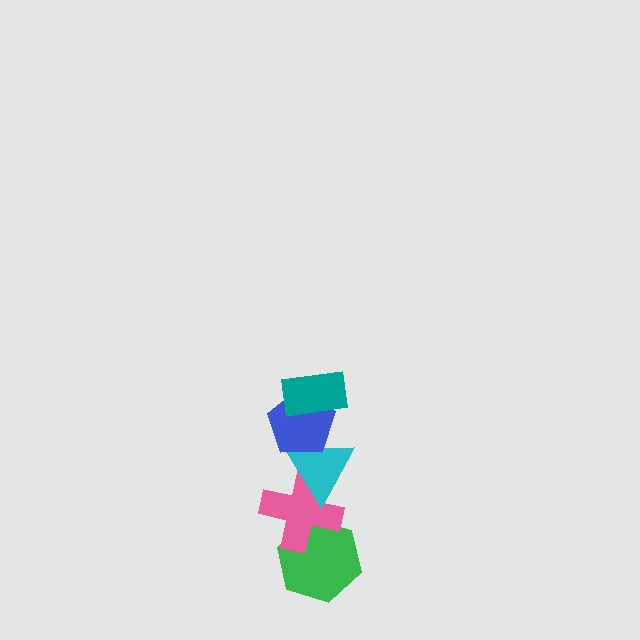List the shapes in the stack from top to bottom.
From top to bottom: the teal rectangle, the blue pentagon, the cyan triangle, the pink cross, the green hexagon.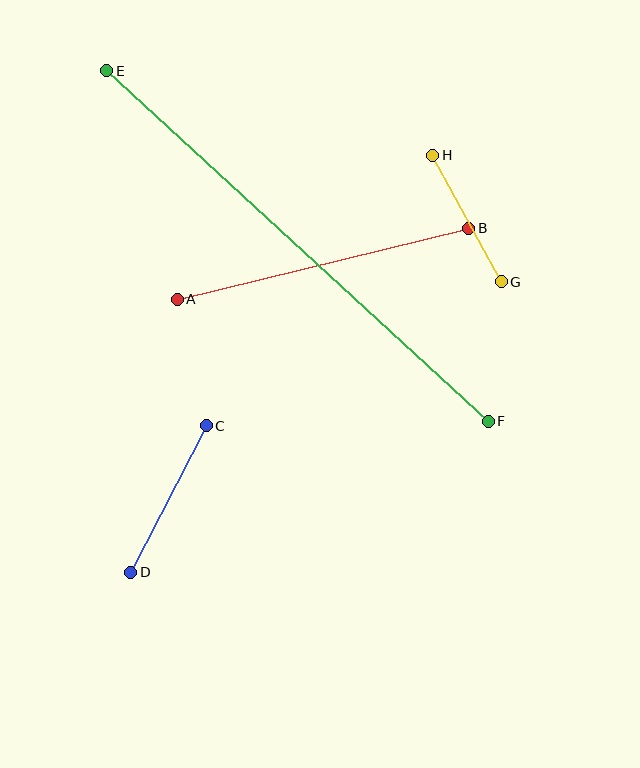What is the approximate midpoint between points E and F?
The midpoint is at approximately (297, 246) pixels.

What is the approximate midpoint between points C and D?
The midpoint is at approximately (169, 499) pixels.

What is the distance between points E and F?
The distance is approximately 518 pixels.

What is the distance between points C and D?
The distance is approximately 165 pixels.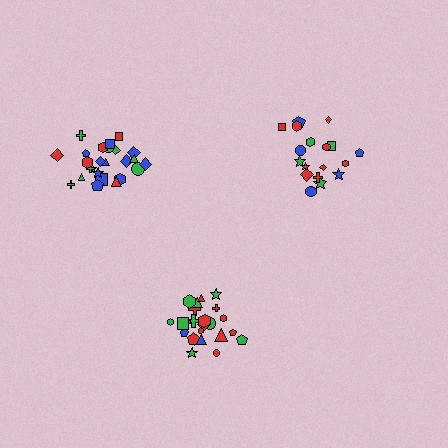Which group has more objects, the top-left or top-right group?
The top-left group.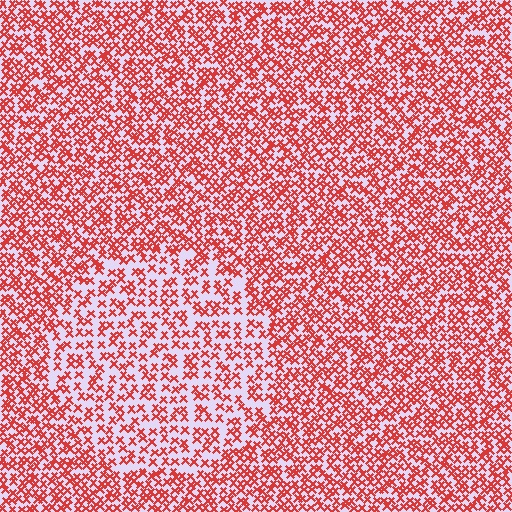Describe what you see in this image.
The image contains small red elements arranged at two different densities. A circle-shaped region is visible where the elements are less densely packed than the surrounding area.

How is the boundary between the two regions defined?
The boundary is defined by a change in element density (approximately 1.7x ratio). All elements are the same color, size, and shape.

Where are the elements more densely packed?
The elements are more densely packed outside the circle boundary.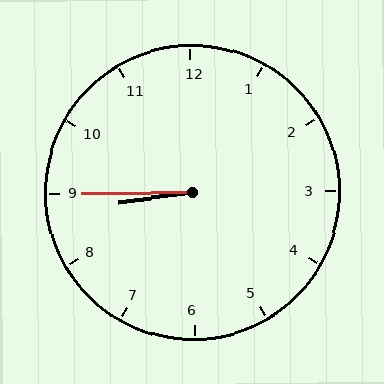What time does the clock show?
8:45.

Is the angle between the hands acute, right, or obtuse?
It is acute.